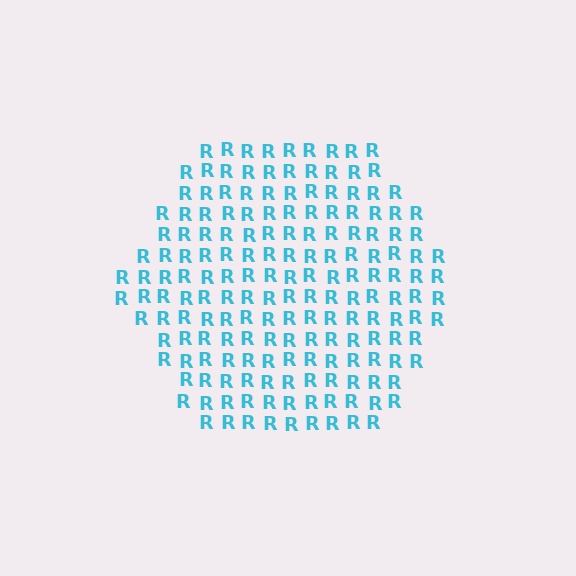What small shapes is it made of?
It is made of small letter R's.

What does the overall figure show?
The overall figure shows a hexagon.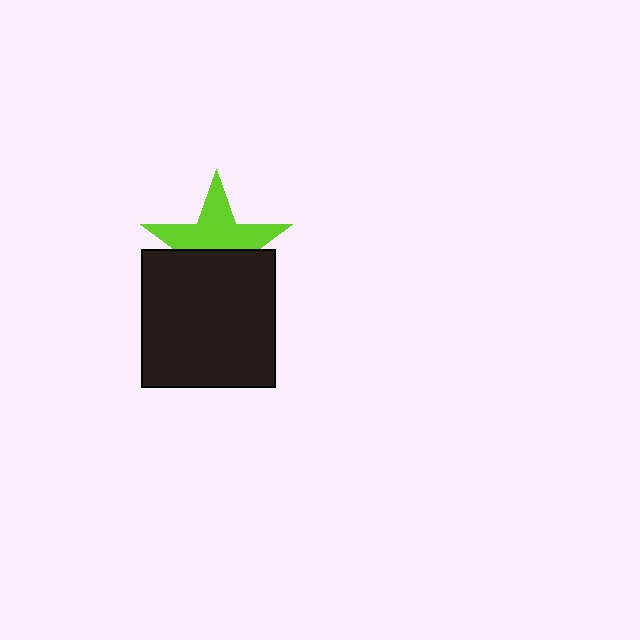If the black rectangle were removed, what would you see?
You would see the complete lime star.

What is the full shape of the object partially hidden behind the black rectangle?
The partially hidden object is a lime star.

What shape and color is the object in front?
The object in front is a black rectangle.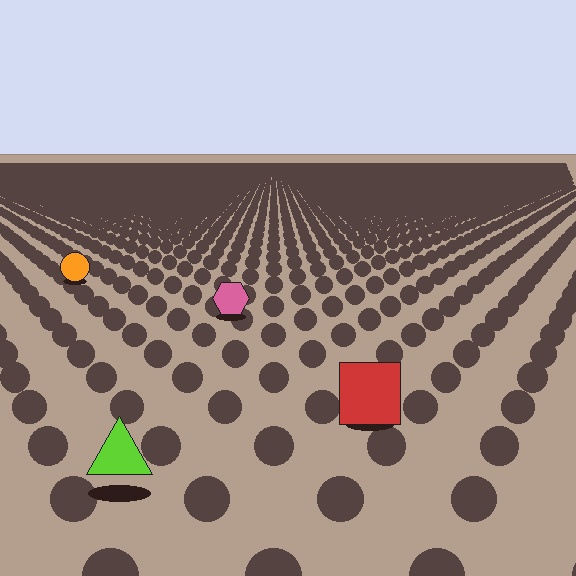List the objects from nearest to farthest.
From nearest to farthest: the lime triangle, the red square, the pink hexagon, the orange circle.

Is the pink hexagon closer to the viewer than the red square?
No. The red square is closer — you can tell from the texture gradient: the ground texture is coarser near it.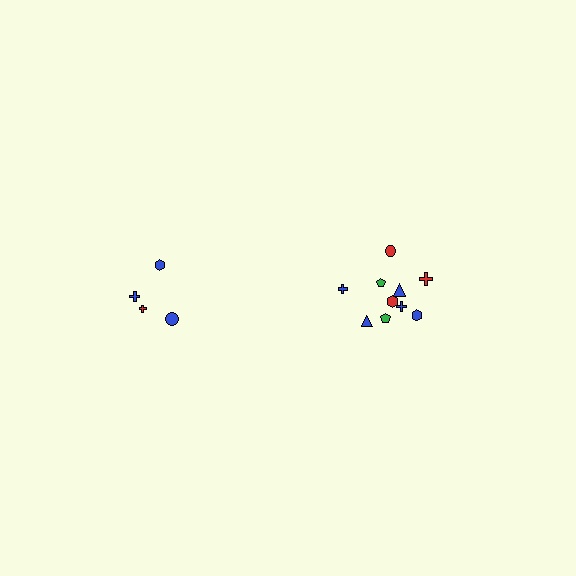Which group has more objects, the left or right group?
The right group.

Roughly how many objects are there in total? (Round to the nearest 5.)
Roughly 15 objects in total.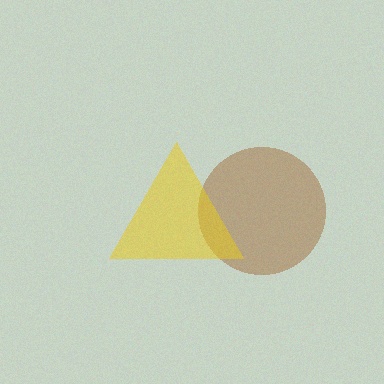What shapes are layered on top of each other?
The layered shapes are: a brown circle, a yellow triangle.